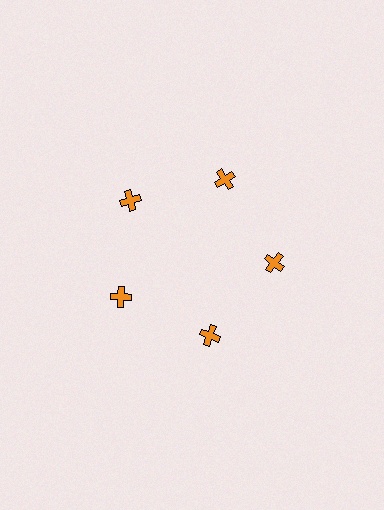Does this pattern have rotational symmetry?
Yes, this pattern has 5-fold rotational symmetry. It looks the same after rotating 72 degrees around the center.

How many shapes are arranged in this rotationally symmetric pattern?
There are 5 shapes, arranged in 5 groups of 1.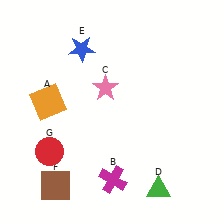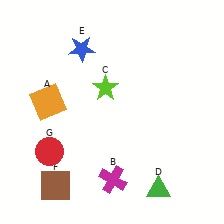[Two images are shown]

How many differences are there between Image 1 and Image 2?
There is 1 difference between the two images.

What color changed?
The star (C) changed from pink in Image 1 to lime in Image 2.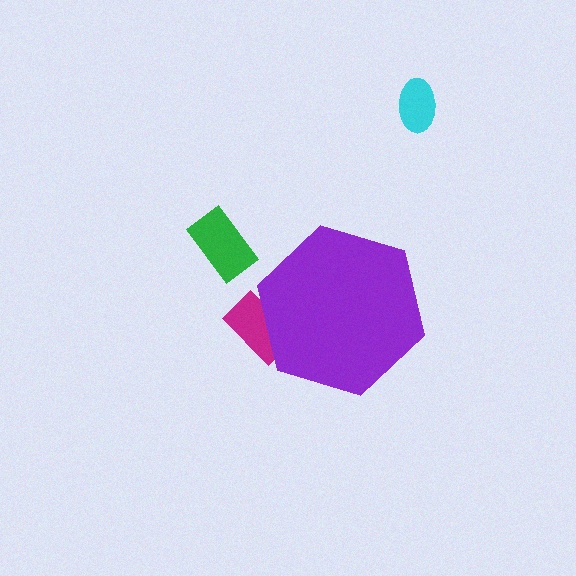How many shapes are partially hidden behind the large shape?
1 shape is partially hidden.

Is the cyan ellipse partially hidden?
No, the cyan ellipse is fully visible.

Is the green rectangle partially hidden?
No, the green rectangle is fully visible.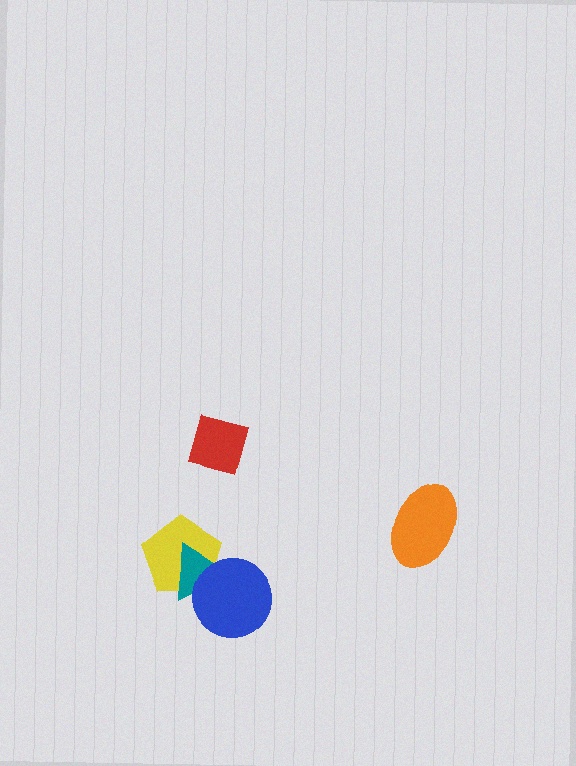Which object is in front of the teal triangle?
The blue circle is in front of the teal triangle.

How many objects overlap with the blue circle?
2 objects overlap with the blue circle.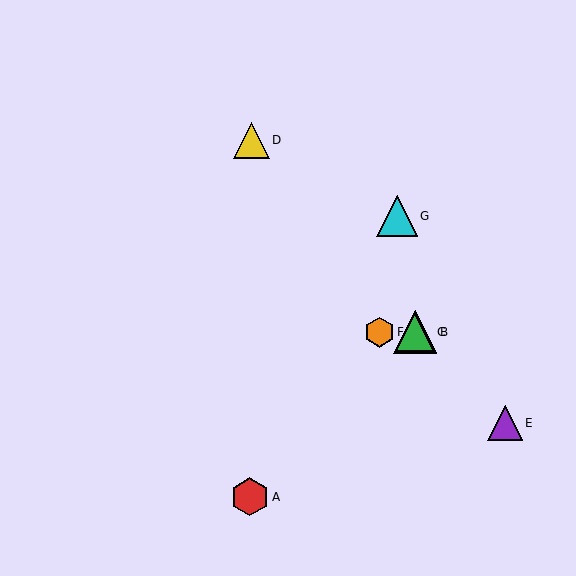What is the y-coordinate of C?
Object C is at y≈332.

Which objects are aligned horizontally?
Objects B, C, F are aligned horizontally.